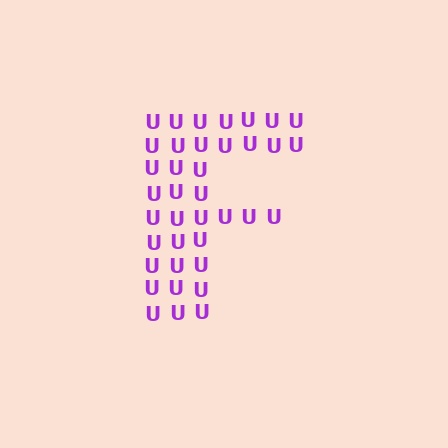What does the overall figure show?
The overall figure shows the letter F.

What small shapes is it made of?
It is made of small letter U's.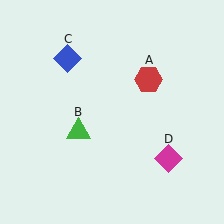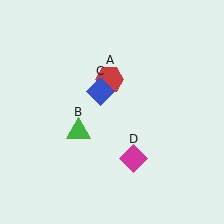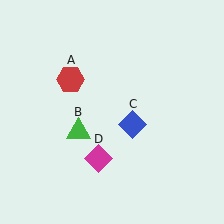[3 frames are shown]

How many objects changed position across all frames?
3 objects changed position: red hexagon (object A), blue diamond (object C), magenta diamond (object D).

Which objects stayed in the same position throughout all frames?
Green triangle (object B) remained stationary.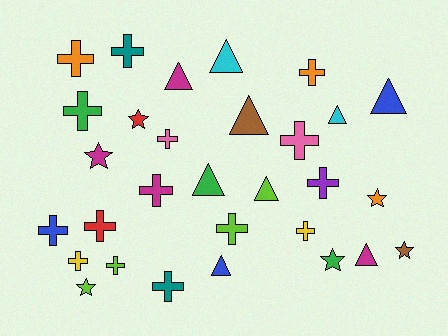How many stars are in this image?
There are 6 stars.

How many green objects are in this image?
There are 3 green objects.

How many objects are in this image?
There are 30 objects.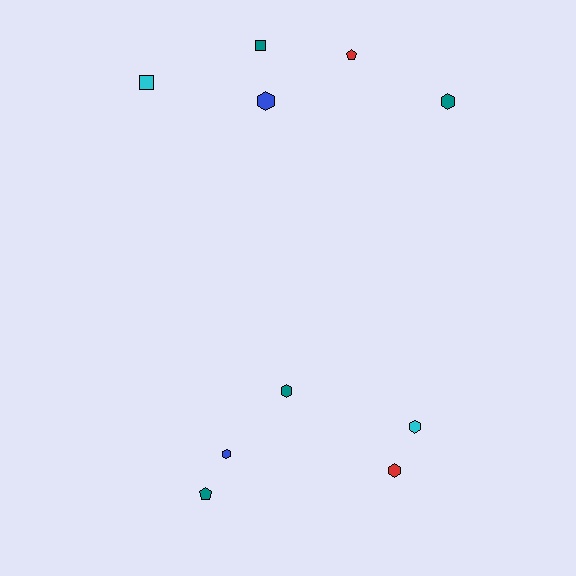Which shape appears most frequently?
Hexagon, with 6 objects.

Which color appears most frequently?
Teal, with 4 objects.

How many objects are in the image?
There are 10 objects.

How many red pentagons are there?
There is 1 red pentagon.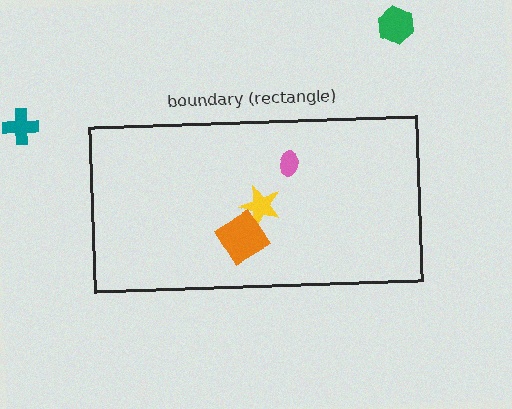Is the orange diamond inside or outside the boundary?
Inside.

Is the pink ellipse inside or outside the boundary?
Inside.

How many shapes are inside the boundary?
3 inside, 2 outside.